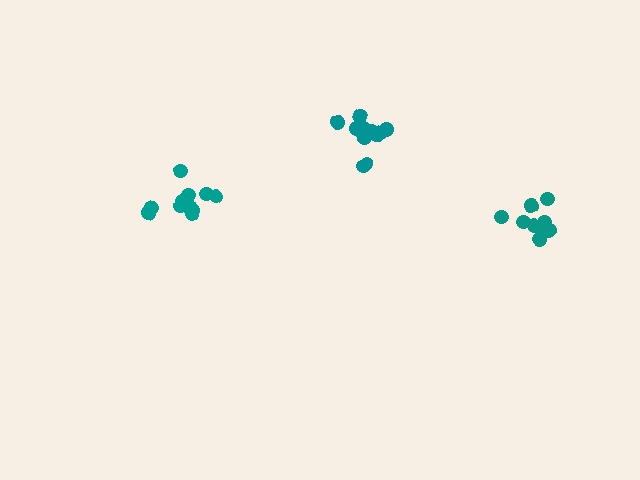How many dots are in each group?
Group 1: 12 dots, Group 2: 9 dots, Group 3: 13 dots (34 total).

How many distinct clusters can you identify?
There are 3 distinct clusters.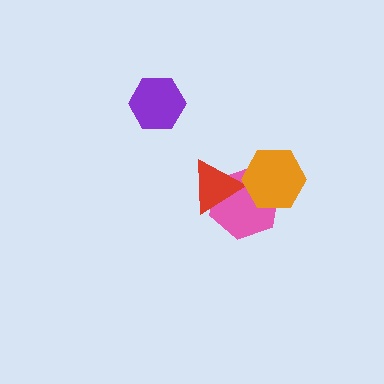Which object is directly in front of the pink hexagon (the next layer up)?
The red triangle is directly in front of the pink hexagon.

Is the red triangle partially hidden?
No, no other shape covers it.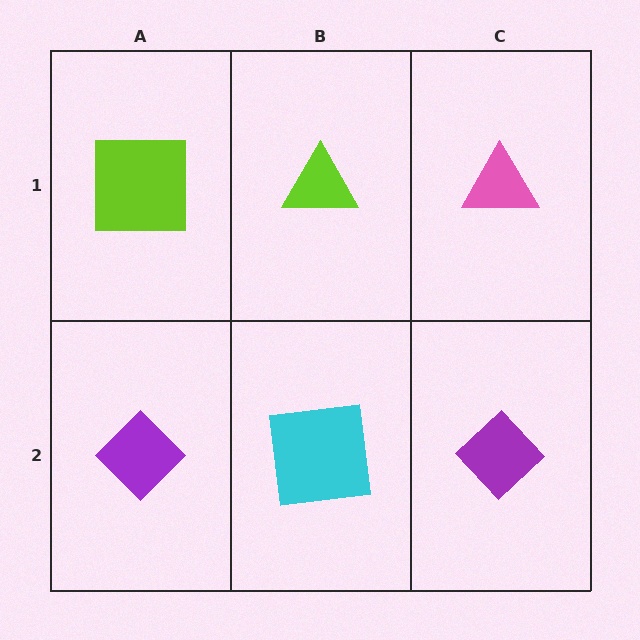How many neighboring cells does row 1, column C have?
2.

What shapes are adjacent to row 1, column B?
A cyan square (row 2, column B), a lime square (row 1, column A), a pink triangle (row 1, column C).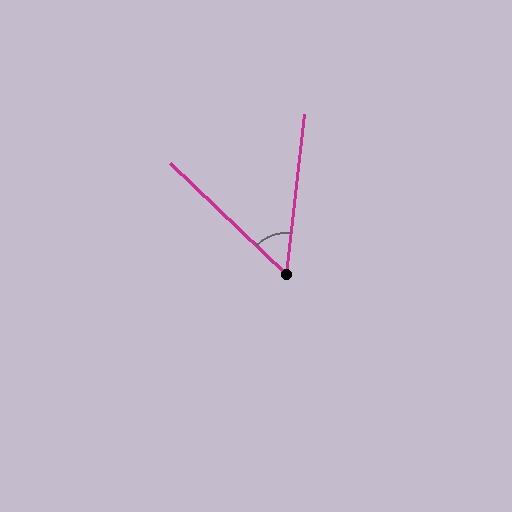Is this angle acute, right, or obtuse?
It is acute.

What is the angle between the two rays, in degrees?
Approximately 53 degrees.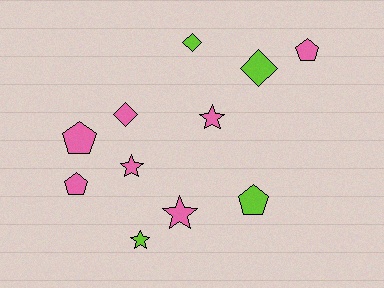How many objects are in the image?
There are 11 objects.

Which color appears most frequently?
Pink, with 7 objects.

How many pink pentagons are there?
There are 3 pink pentagons.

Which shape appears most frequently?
Pentagon, with 4 objects.